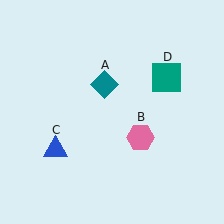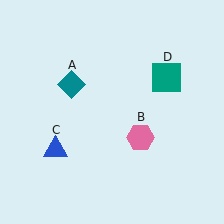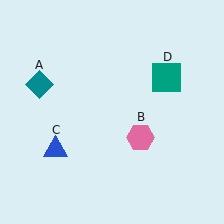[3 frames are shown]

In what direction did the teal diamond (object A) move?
The teal diamond (object A) moved left.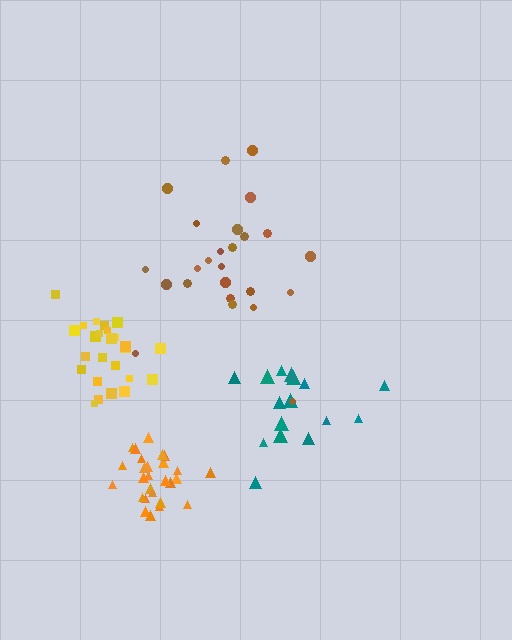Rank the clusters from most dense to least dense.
yellow, orange, teal, brown.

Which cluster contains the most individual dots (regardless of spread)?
Orange (28).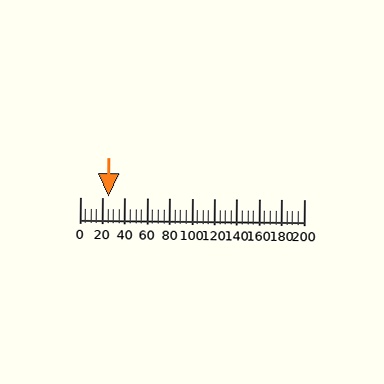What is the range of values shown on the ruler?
The ruler shows values from 0 to 200.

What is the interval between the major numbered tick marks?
The major tick marks are spaced 20 units apart.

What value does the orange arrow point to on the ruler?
The orange arrow points to approximately 25.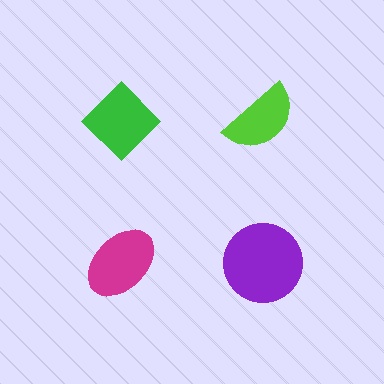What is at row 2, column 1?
A magenta ellipse.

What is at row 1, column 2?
A lime semicircle.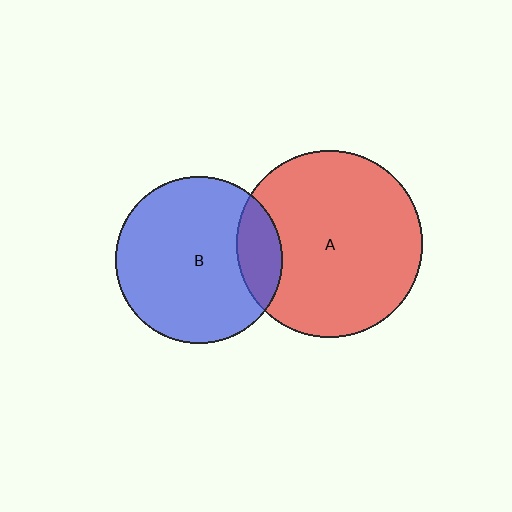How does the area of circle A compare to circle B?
Approximately 1.3 times.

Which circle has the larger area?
Circle A (red).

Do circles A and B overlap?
Yes.